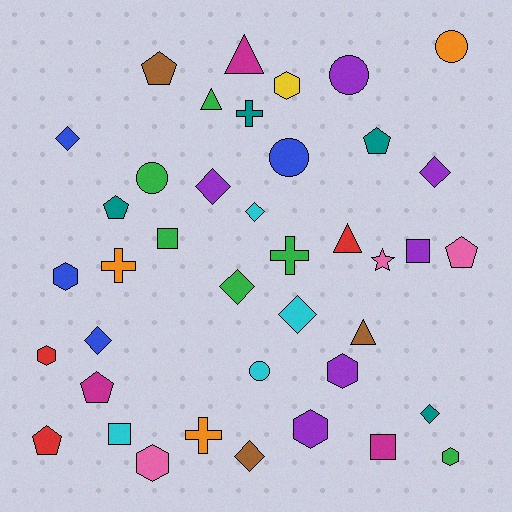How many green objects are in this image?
There are 6 green objects.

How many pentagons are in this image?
There are 6 pentagons.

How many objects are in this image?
There are 40 objects.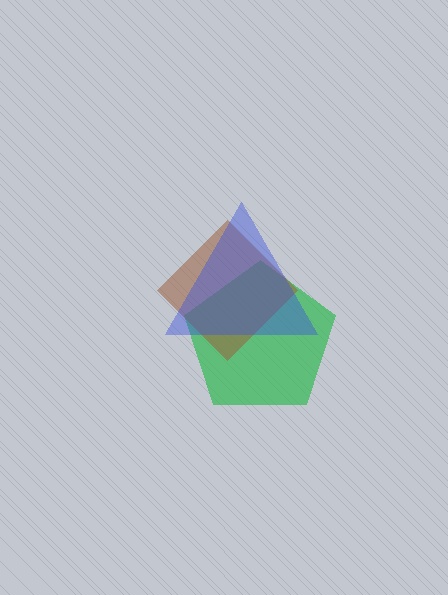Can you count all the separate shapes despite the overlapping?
Yes, there are 3 separate shapes.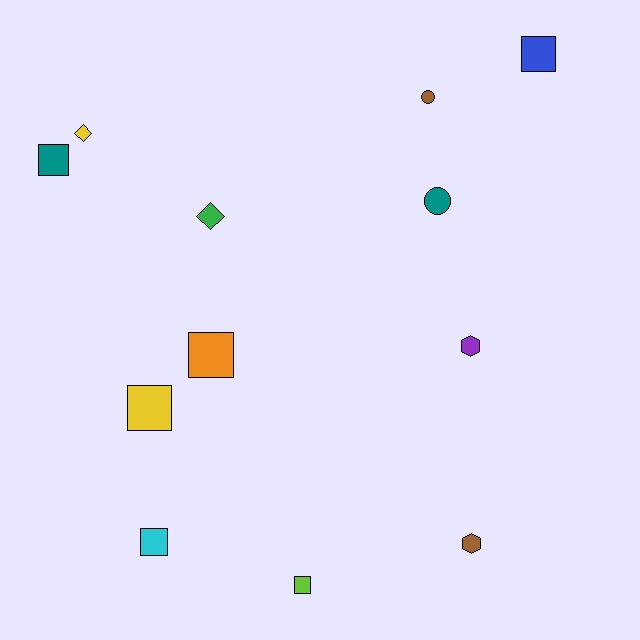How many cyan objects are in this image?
There is 1 cyan object.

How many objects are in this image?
There are 12 objects.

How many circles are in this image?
There are 2 circles.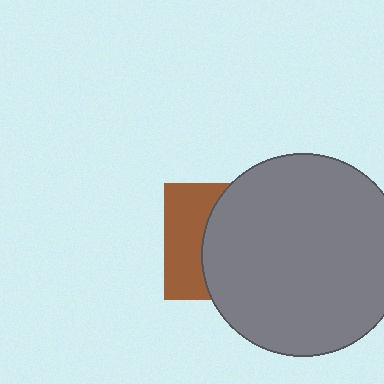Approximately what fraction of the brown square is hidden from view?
Roughly 62% of the brown square is hidden behind the gray circle.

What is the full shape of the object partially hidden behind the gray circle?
The partially hidden object is a brown square.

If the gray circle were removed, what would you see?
You would see the complete brown square.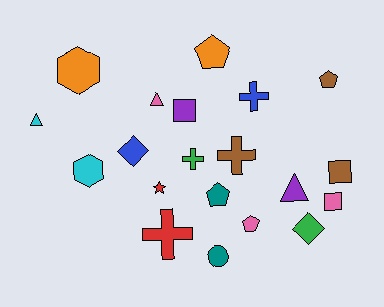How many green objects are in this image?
There are 2 green objects.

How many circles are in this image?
There is 1 circle.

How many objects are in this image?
There are 20 objects.